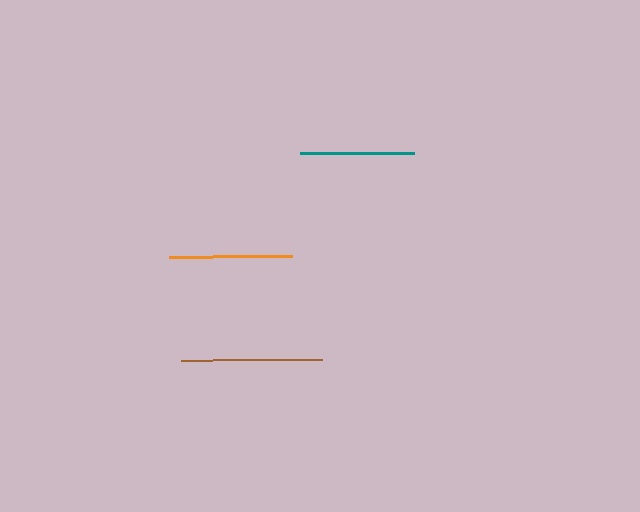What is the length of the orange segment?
The orange segment is approximately 122 pixels long.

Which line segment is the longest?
The brown line is the longest at approximately 141 pixels.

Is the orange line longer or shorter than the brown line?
The brown line is longer than the orange line.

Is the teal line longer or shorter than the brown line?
The brown line is longer than the teal line.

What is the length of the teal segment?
The teal segment is approximately 114 pixels long.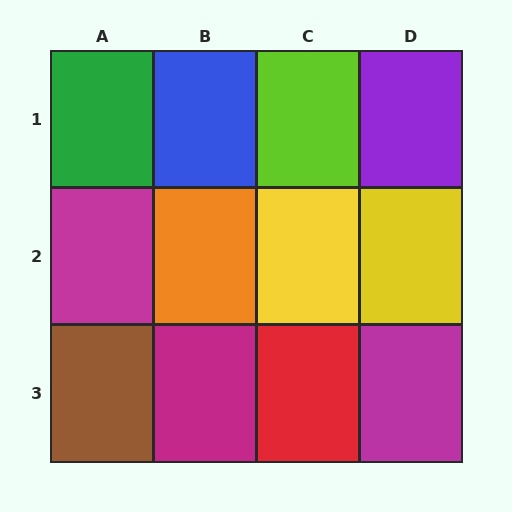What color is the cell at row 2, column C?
Yellow.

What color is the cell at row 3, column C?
Red.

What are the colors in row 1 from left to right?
Green, blue, lime, purple.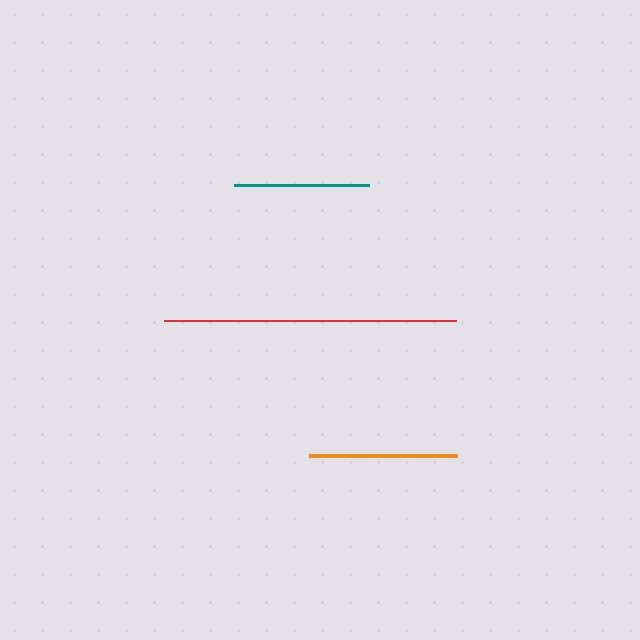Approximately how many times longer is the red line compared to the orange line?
The red line is approximately 2.0 times the length of the orange line.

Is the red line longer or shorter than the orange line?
The red line is longer than the orange line.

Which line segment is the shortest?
The teal line is the shortest at approximately 135 pixels.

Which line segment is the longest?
The red line is the longest at approximately 292 pixels.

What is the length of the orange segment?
The orange segment is approximately 147 pixels long.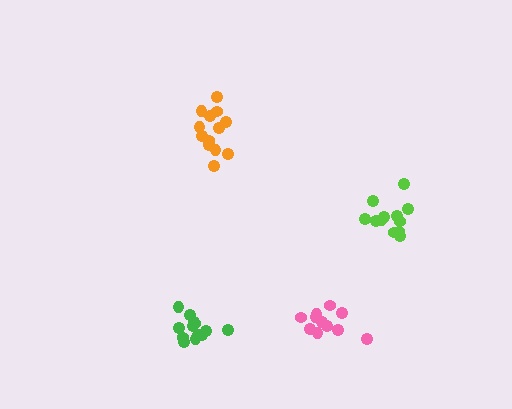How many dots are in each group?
Group 1: 13 dots, Group 2: 11 dots, Group 3: 14 dots, Group 4: 12 dots (50 total).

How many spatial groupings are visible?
There are 4 spatial groupings.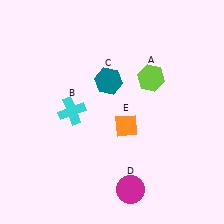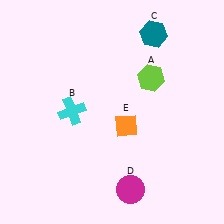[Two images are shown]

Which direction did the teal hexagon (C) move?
The teal hexagon (C) moved up.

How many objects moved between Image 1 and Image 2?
1 object moved between the two images.